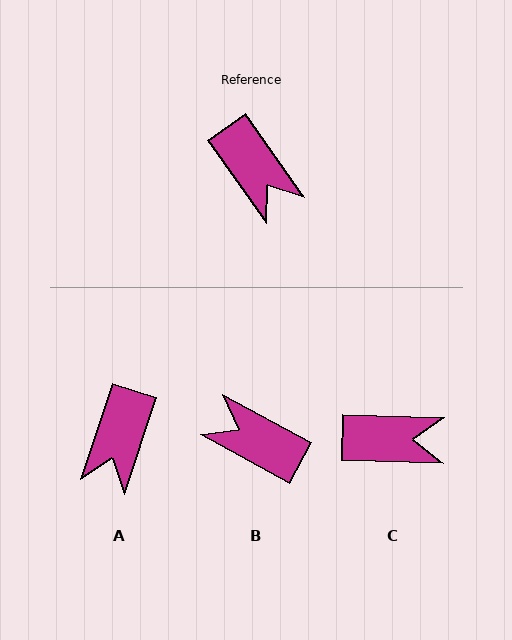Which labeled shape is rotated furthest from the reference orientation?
B, about 154 degrees away.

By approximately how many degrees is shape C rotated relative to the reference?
Approximately 53 degrees counter-clockwise.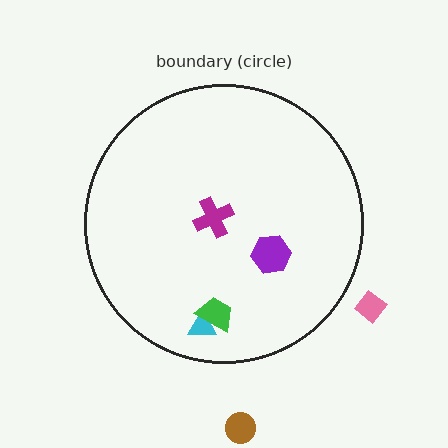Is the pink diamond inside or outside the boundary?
Outside.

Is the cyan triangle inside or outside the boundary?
Inside.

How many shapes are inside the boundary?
4 inside, 2 outside.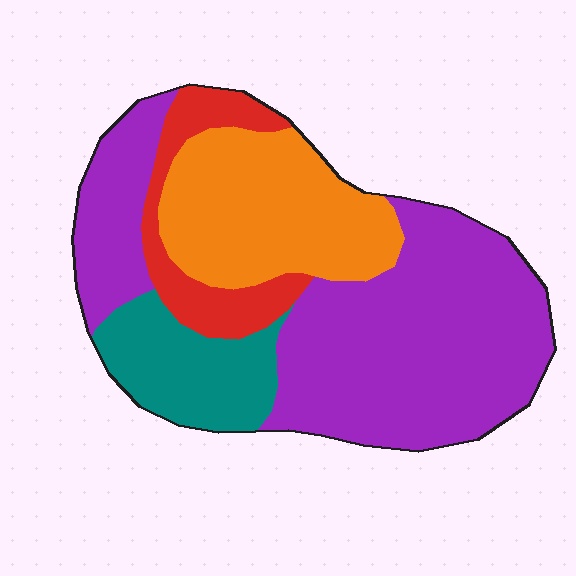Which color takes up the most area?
Purple, at roughly 50%.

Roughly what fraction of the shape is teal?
Teal takes up about one eighth (1/8) of the shape.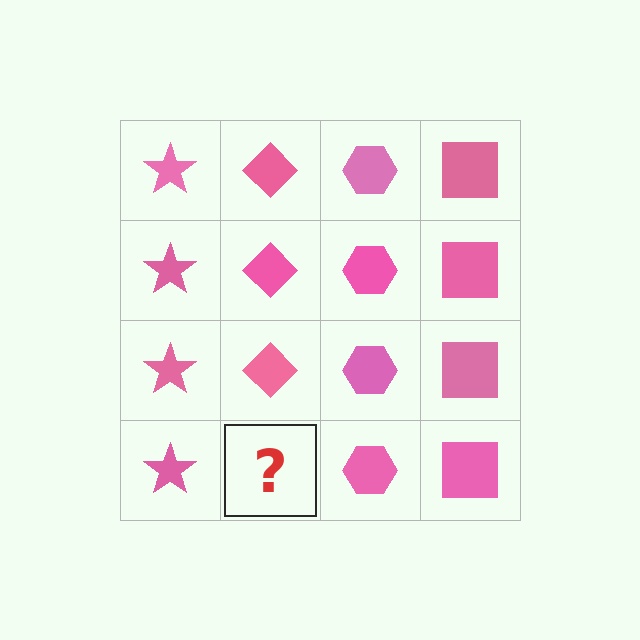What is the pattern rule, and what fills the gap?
The rule is that each column has a consistent shape. The gap should be filled with a pink diamond.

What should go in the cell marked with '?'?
The missing cell should contain a pink diamond.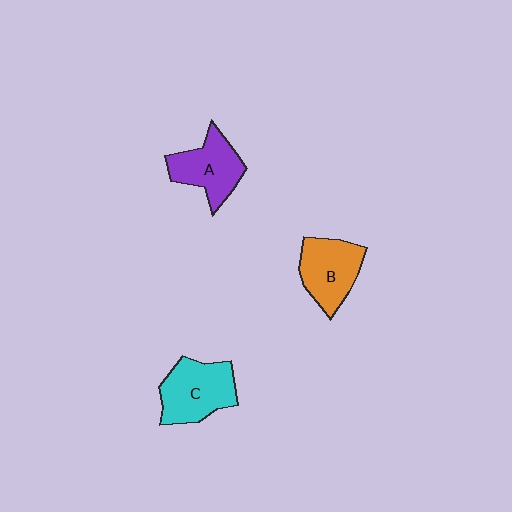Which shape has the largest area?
Shape C (cyan).